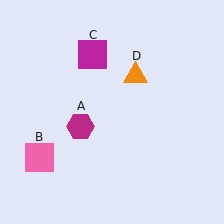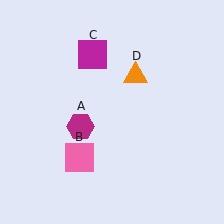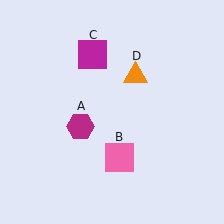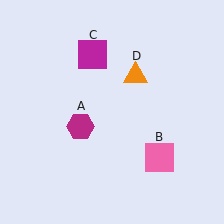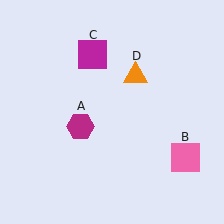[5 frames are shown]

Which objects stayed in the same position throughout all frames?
Magenta hexagon (object A) and magenta square (object C) and orange triangle (object D) remained stationary.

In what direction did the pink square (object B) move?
The pink square (object B) moved right.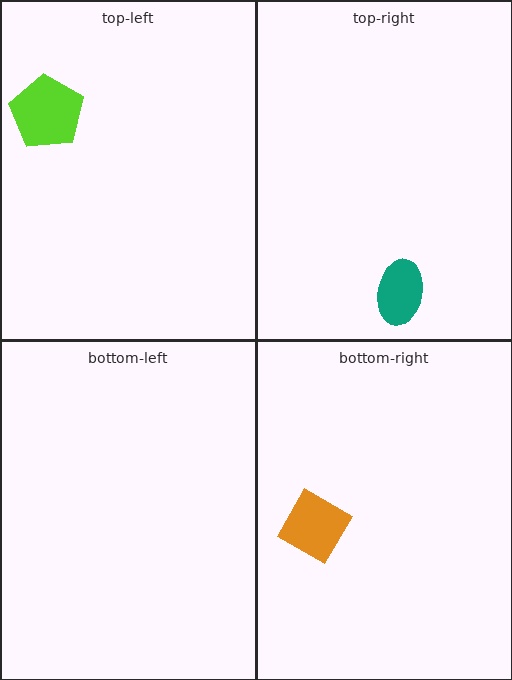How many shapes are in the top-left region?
1.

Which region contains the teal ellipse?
The top-right region.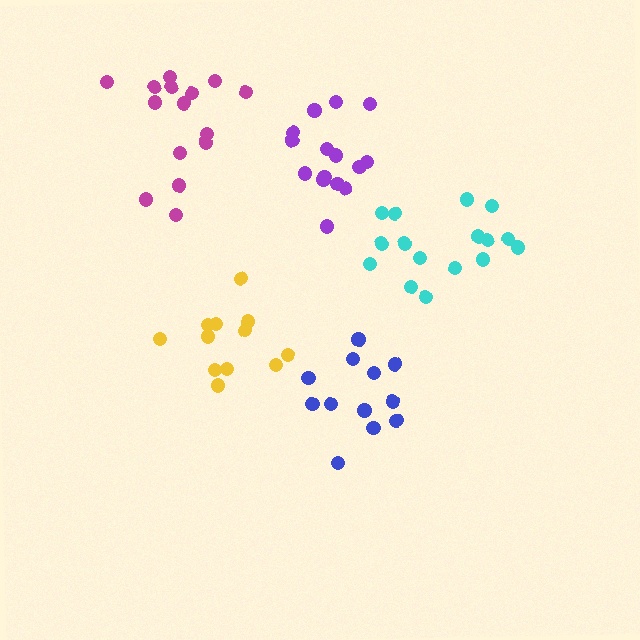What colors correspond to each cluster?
The clusters are colored: blue, purple, magenta, cyan, yellow.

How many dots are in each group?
Group 1: 12 dots, Group 2: 15 dots, Group 3: 15 dots, Group 4: 16 dots, Group 5: 12 dots (70 total).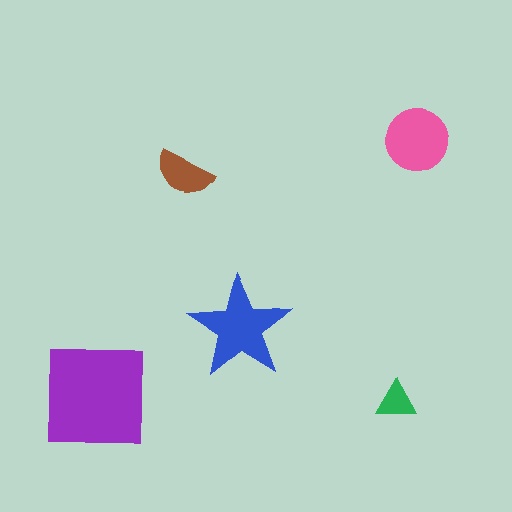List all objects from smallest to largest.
The green triangle, the brown semicircle, the pink circle, the blue star, the purple square.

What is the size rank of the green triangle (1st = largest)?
5th.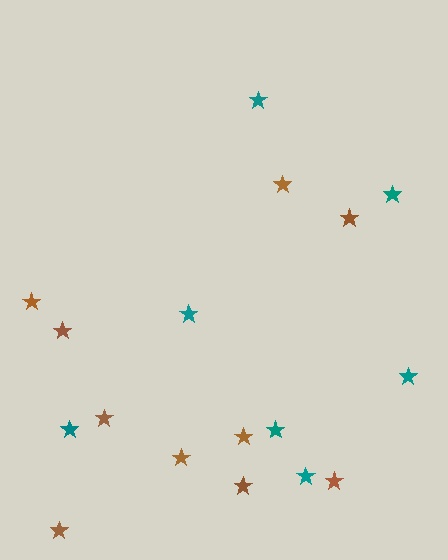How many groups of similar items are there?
There are 2 groups: one group of brown stars (10) and one group of teal stars (7).